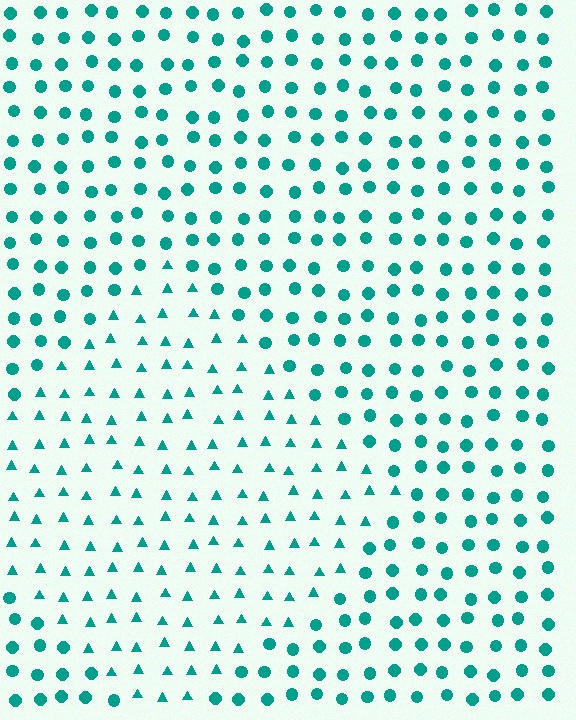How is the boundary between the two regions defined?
The boundary is defined by a change in element shape: triangles inside vs. circles outside. All elements share the same color and spacing.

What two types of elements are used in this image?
The image uses triangles inside the diamond region and circles outside it.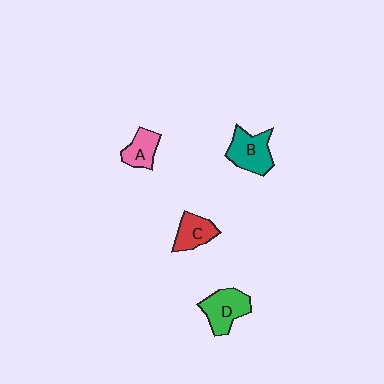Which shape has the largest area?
Shape B (teal).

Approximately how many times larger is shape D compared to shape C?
Approximately 1.3 times.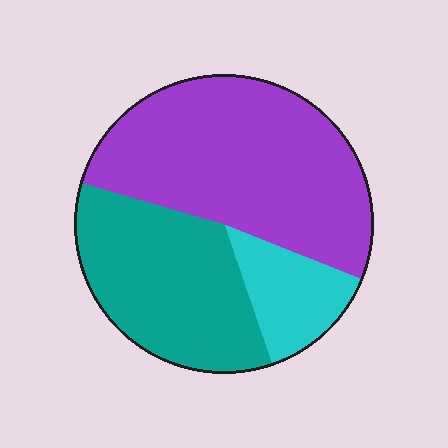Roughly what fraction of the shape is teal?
Teal covers around 35% of the shape.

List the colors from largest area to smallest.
From largest to smallest: purple, teal, cyan.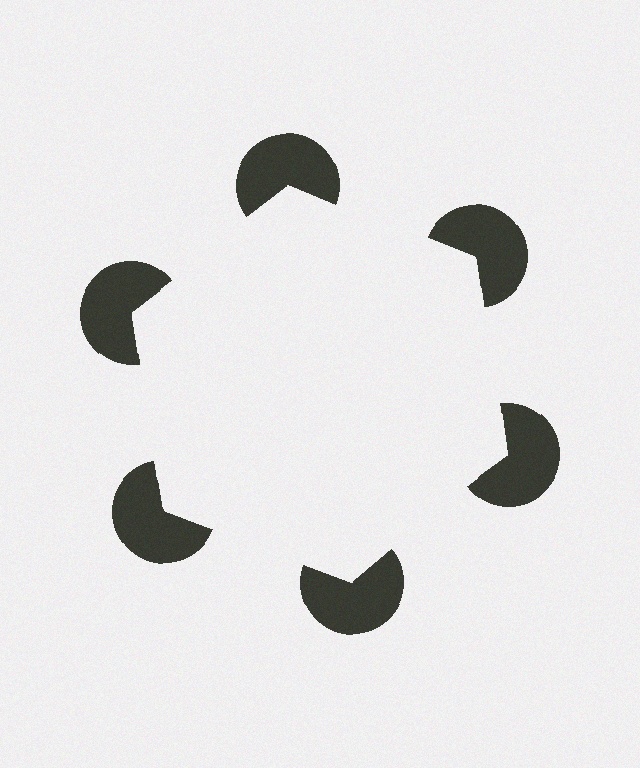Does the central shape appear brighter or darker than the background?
It typically appears slightly brighter than the background, even though no actual brightness change is drawn.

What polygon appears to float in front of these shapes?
An illusory hexagon — its edges are inferred from the aligned wedge cuts in the pac-man discs, not physically drawn.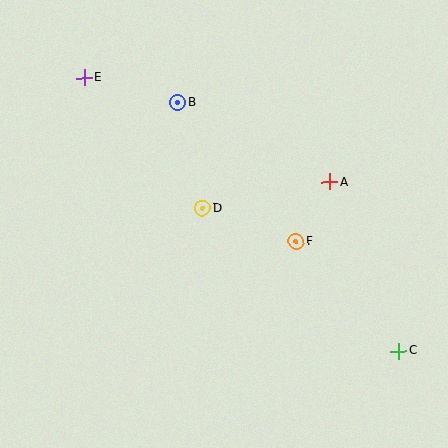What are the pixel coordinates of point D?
Point D is at (203, 208).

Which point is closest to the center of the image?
Point D at (203, 208) is closest to the center.